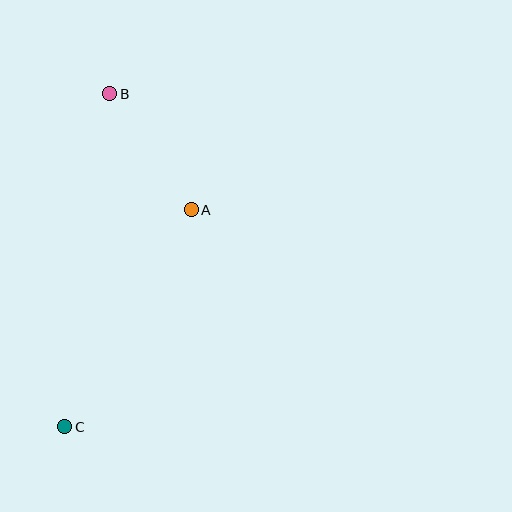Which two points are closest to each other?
Points A and B are closest to each other.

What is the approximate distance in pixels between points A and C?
The distance between A and C is approximately 251 pixels.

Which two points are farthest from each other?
Points B and C are farthest from each other.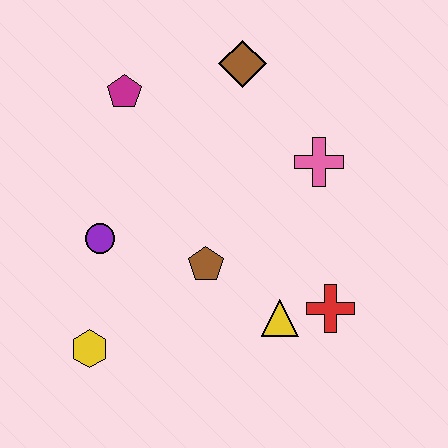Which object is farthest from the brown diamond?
The yellow hexagon is farthest from the brown diamond.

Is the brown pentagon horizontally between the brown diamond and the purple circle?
Yes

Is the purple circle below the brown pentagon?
No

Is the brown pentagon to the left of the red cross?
Yes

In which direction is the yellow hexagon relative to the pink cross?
The yellow hexagon is to the left of the pink cross.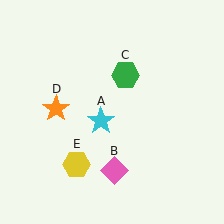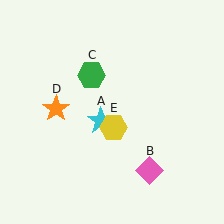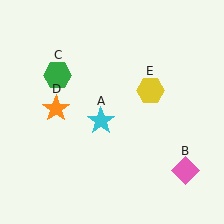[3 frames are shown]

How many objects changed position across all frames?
3 objects changed position: pink diamond (object B), green hexagon (object C), yellow hexagon (object E).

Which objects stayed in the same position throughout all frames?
Cyan star (object A) and orange star (object D) remained stationary.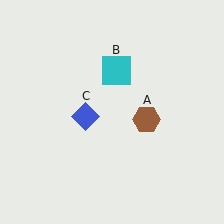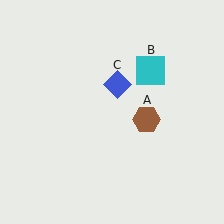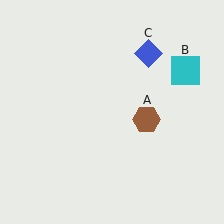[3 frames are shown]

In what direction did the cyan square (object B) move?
The cyan square (object B) moved right.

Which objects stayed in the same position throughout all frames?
Brown hexagon (object A) remained stationary.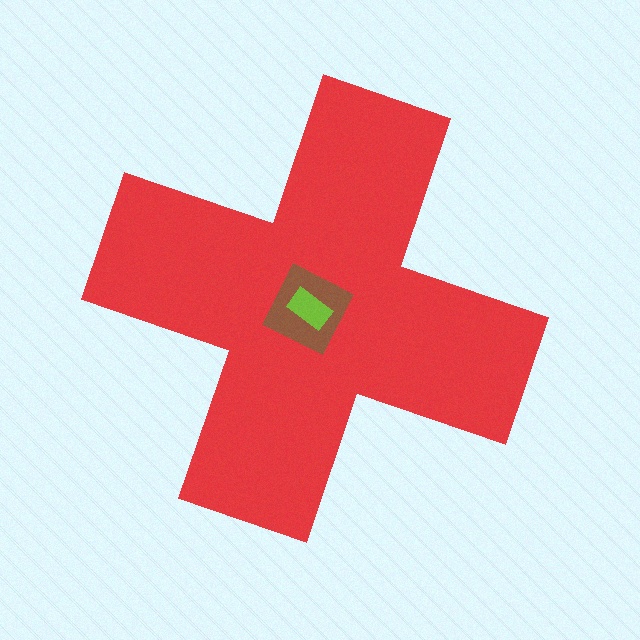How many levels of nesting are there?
3.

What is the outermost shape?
The red cross.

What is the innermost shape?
The lime rectangle.